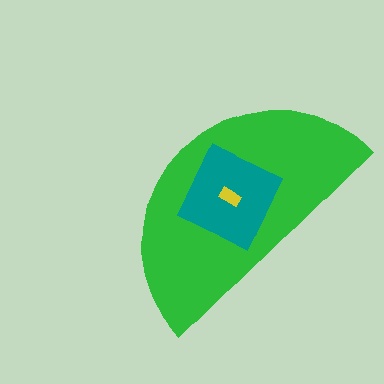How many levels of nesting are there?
3.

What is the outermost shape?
The green semicircle.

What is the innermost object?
The yellow rectangle.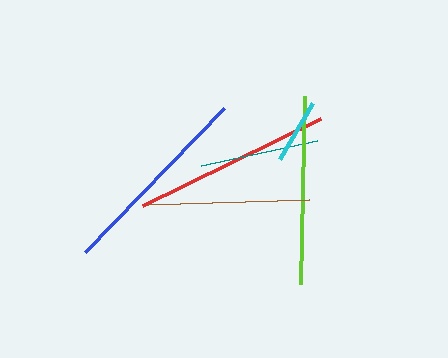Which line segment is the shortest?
The cyan line is the shortest at approximately 65 pixels.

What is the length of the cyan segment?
The cyan segment is approximately 65 pixels long.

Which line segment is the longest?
The blue line is the longest at approximately 199 pixels.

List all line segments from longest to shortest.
From longest to shortest: blue, red, lime, brown, teal, cyan.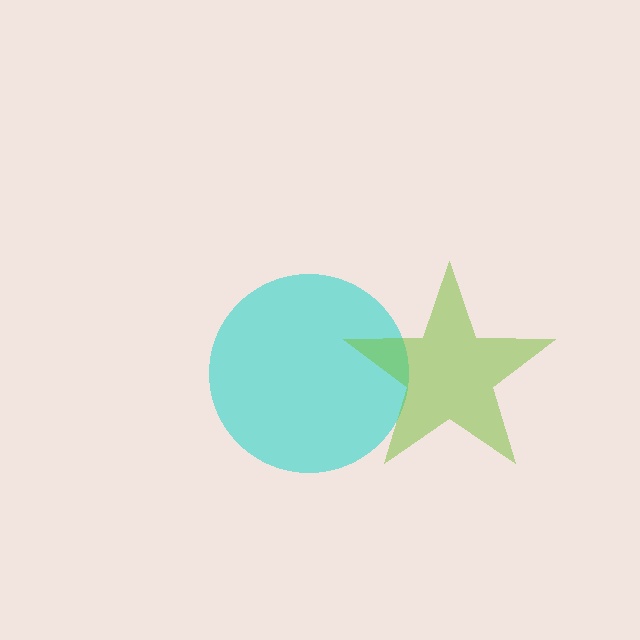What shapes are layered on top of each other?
The layered shapes are: a cyan circle, a lime star.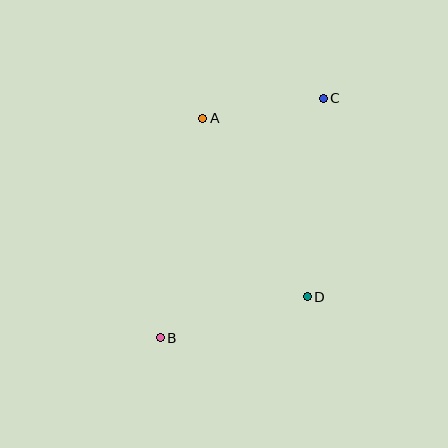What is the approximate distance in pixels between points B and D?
The distance between B and D is approximately 153 pixels.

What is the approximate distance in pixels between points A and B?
The distance between A and B is approximately 224 pixels.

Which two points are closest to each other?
Points A and C are closest to each other.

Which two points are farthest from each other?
Points B and C are farthest from each other.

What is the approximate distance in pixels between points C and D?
The distance between C and D is approximately 199 pixels.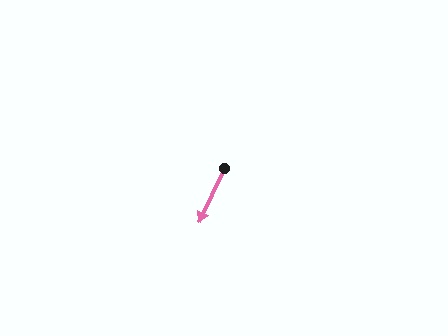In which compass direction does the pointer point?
Southwest.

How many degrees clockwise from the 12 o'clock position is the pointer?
Approximately 205 degrees.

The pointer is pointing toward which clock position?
Roughly 7 o'clock.